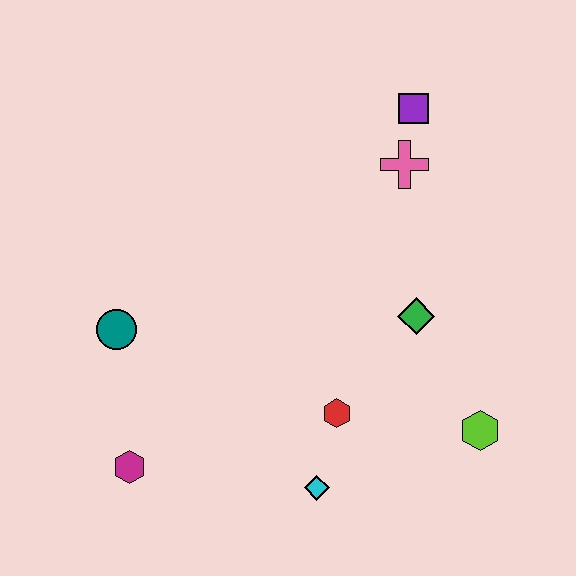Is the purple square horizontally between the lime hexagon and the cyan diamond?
Yes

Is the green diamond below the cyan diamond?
No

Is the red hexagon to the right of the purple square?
No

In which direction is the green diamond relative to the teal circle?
The green diamond is to the right of the teal circle.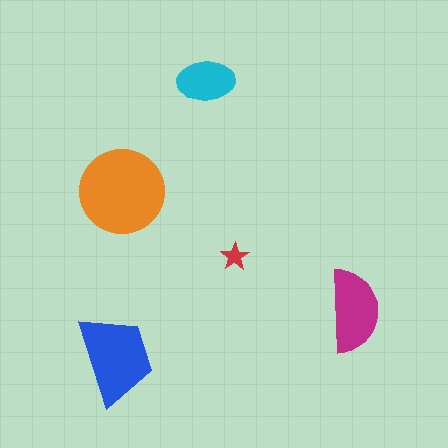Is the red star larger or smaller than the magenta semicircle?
Smaller.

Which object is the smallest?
The red star.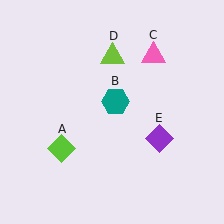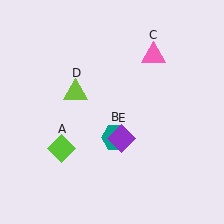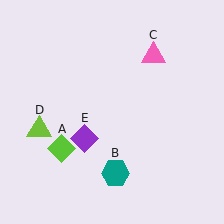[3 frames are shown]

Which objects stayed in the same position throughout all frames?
Lime diamond (object A) and pink triangle (object C) remained stationary.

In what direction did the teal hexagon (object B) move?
The teal hexagon (object B) moved down.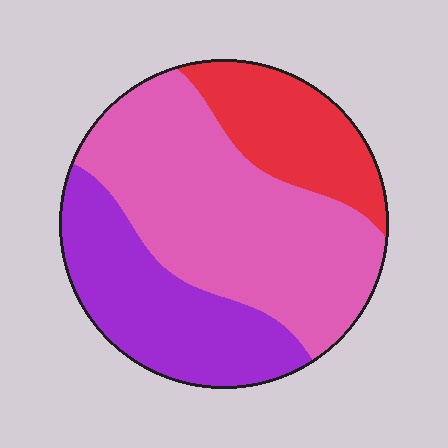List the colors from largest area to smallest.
From largest to smallest: pink, purple, red.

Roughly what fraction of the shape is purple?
Purple covers about 30% of the shape.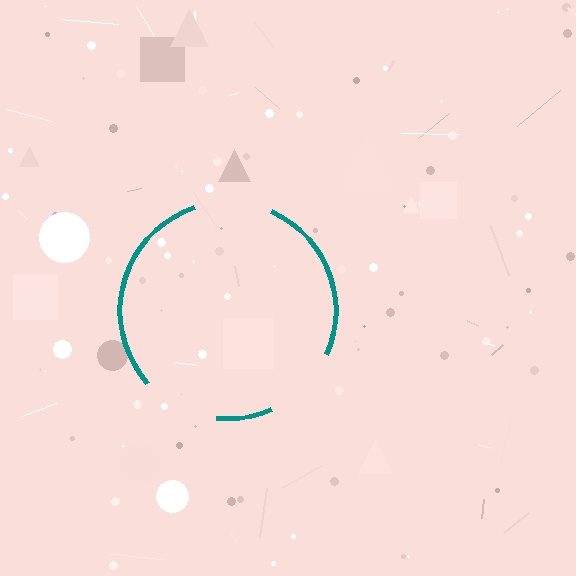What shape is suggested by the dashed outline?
The dashed outline suggests a circle.